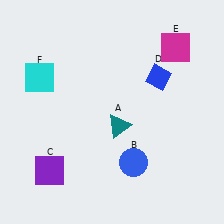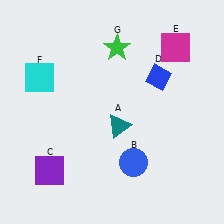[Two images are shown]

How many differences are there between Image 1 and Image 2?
There is 1 difference between the two images.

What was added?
A green star (G) was added in Image 2.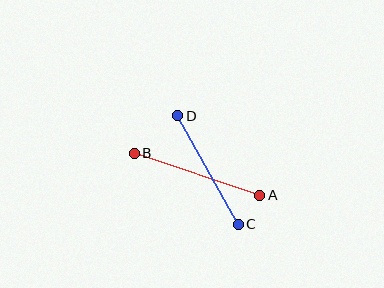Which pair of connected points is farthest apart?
Points A and B are farthest apart.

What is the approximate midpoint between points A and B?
The midpoint is at approximately (197, 174) pixels.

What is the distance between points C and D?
The distance is approximately 124 pixels.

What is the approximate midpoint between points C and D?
The midpoint is at approximately (208, 170) pixels.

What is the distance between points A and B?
The distance is approximately 132 pixels.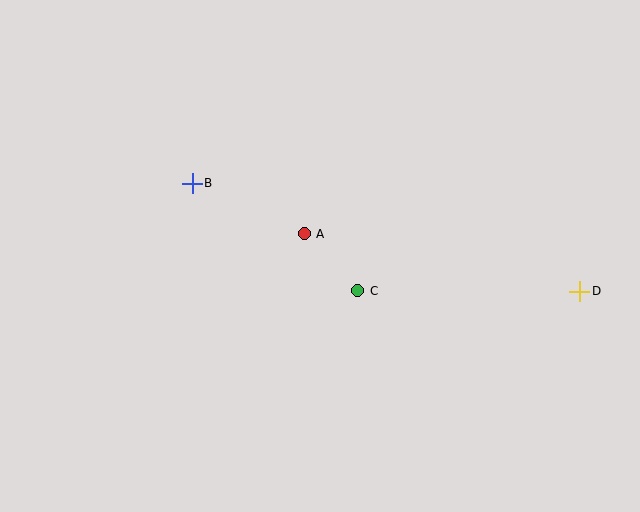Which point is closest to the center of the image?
Point A at (304, 234) is closest to the center.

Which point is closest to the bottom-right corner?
Point D is closest to the bottom-right corner.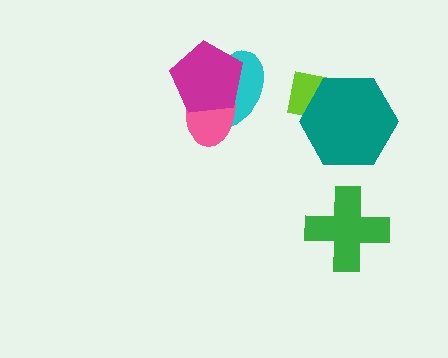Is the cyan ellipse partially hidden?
Yes, it is partially covered by another shape.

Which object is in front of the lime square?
The teal hexagon is in front of the lime square.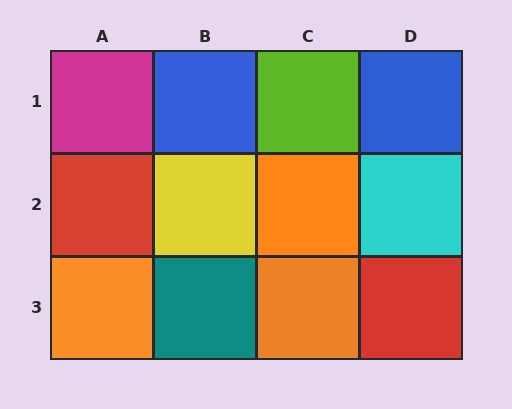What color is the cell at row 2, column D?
Cyan.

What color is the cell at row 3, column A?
Orange.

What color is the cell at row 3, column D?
Red.